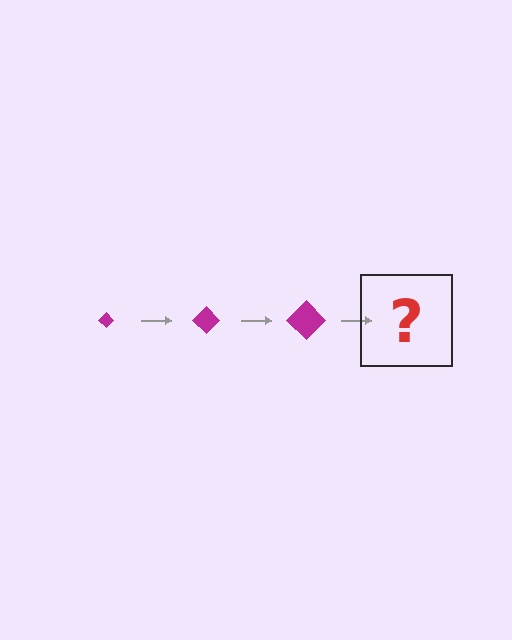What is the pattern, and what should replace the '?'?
The pattern is that the diamond gets progressively larger each step. The '?' should be a magenta diamond, larger than the previous one.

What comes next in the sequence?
The next element should be a magenta diamond, larger than the previous one.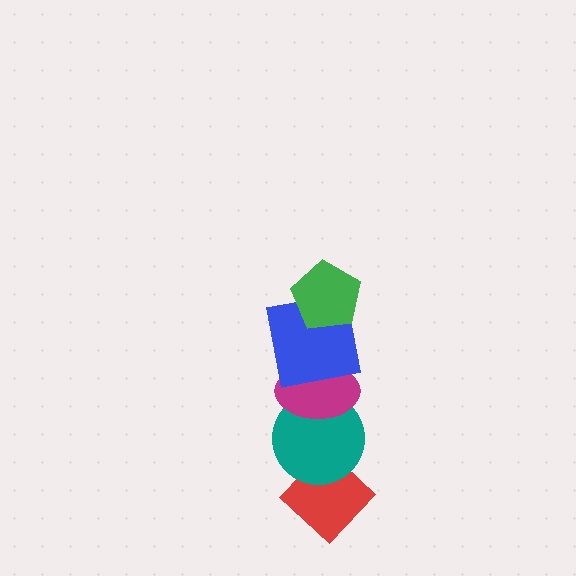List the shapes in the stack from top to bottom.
From top to bottom: the green pentagon, the blue square, the magenta ellipse, the teal circle, the red diamond.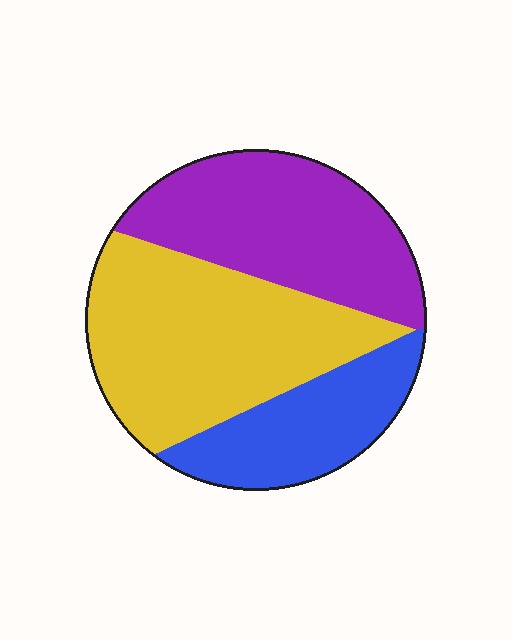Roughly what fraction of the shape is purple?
Purple takes up about one third (1/3) of the shape.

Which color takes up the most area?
Yellow, at roughly 45%.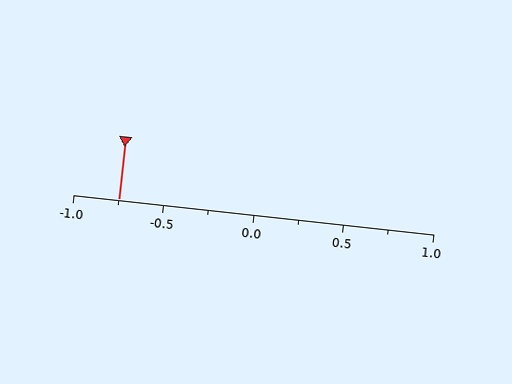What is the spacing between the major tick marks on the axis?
The major ticks are spaced 0.5 apart.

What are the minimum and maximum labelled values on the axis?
The axis runs from -1.0 to 1.0.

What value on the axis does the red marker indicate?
The marker indicates approximately -0.75.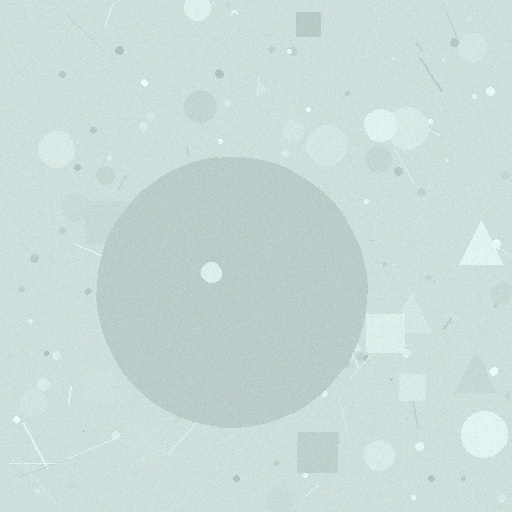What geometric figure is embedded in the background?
A circle is embedded in the background.